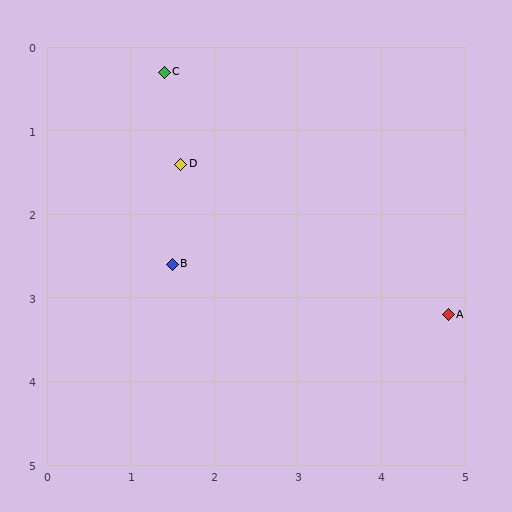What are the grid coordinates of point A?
Point A is at approximately (4.8, 3.2).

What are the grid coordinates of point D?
Point D is at approximately (1.6, 1.4).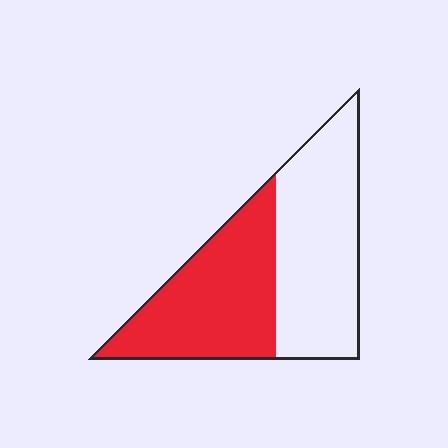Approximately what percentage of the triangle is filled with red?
Approximately 50%.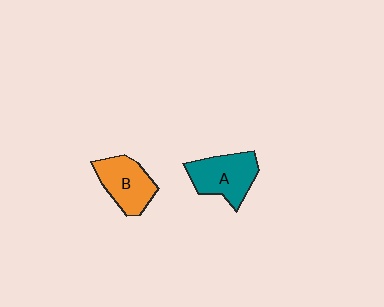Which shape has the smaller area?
Shape B (orange).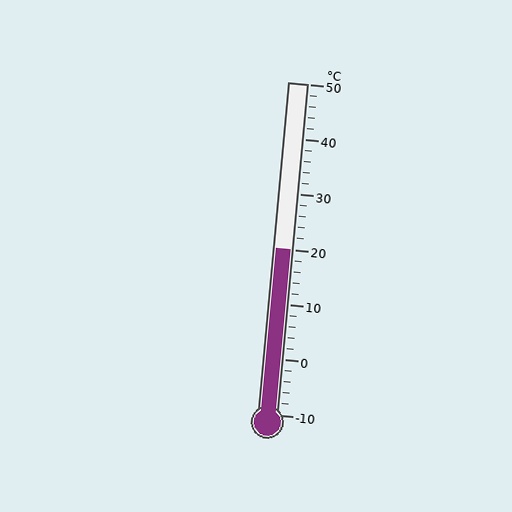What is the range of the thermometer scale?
The thermometer scale ranges from -10°C to 50°C.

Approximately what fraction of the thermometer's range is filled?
The thermometer is filled to approximately 50% of its range.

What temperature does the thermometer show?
The thermometer shows approximately 20°C.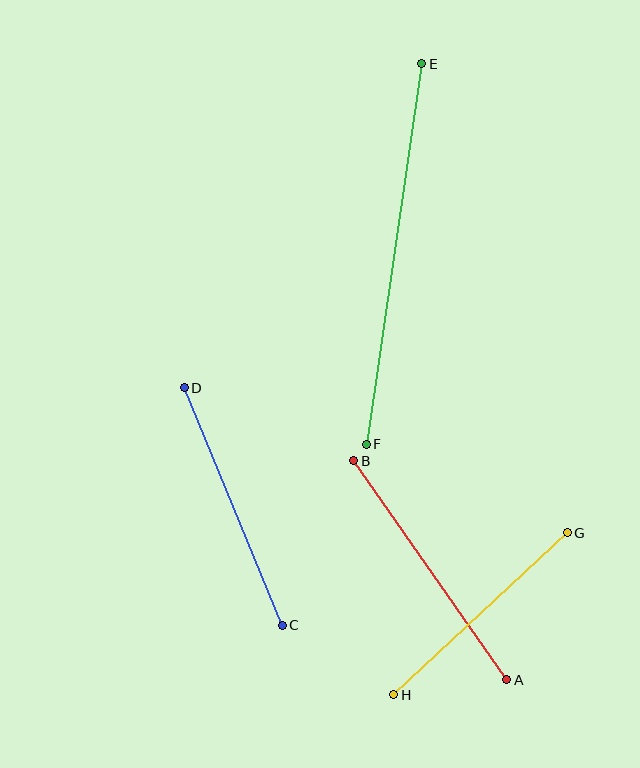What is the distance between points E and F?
The distance is approximately 385 pixels.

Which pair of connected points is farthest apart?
Points E and F are farthest apart.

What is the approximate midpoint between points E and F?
The midpoint is at approximately (394, 254) pixels.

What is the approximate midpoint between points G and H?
The midpoint is at approximately (481, 614) pixels.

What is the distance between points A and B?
The distance is approximately 267 pixels.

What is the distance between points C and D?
The distance is approximately 257 pixels.